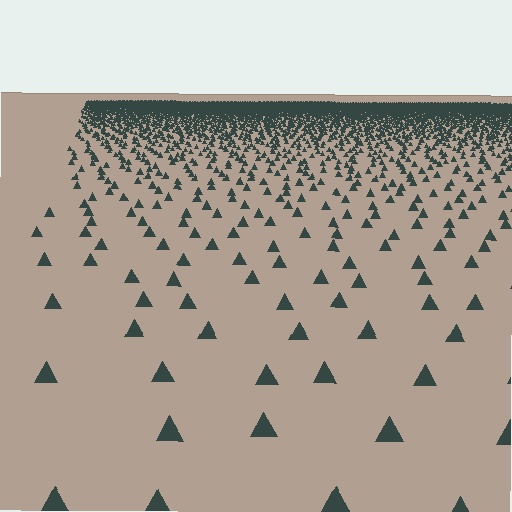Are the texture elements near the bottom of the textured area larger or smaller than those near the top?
Larger. Near the bottom, elements are closer to the viewer and appear at a bigger on-screen size.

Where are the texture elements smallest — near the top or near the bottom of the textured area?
Near the top.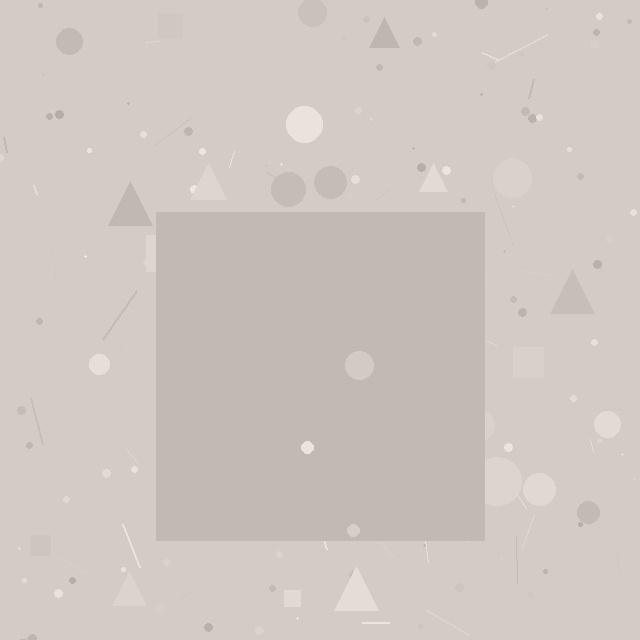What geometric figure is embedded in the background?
A square is embedded in the background.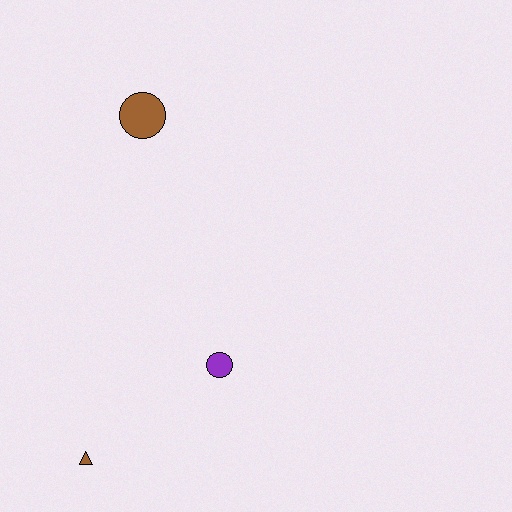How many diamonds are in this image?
There are no diamonds.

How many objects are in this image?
There are 3 objects.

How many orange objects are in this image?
There are no orange objects.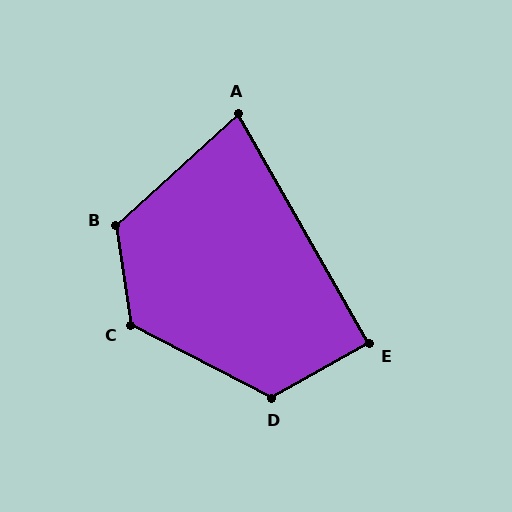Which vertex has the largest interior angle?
C, at approximately 126 degrees.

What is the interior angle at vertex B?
Approximately 124 degrees (obtuse).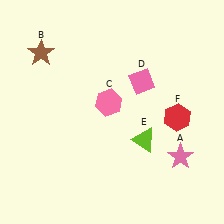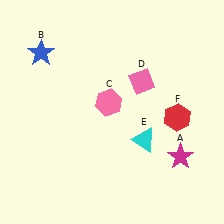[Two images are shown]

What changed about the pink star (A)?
In Image 1, A is pink. In Image 2, it changed to magenta.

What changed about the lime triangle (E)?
In Image 1, E is lime. In Image 2, it changed to cyan.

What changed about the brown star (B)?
In Image 1, B is brown. In Image 2, it changed to blue.